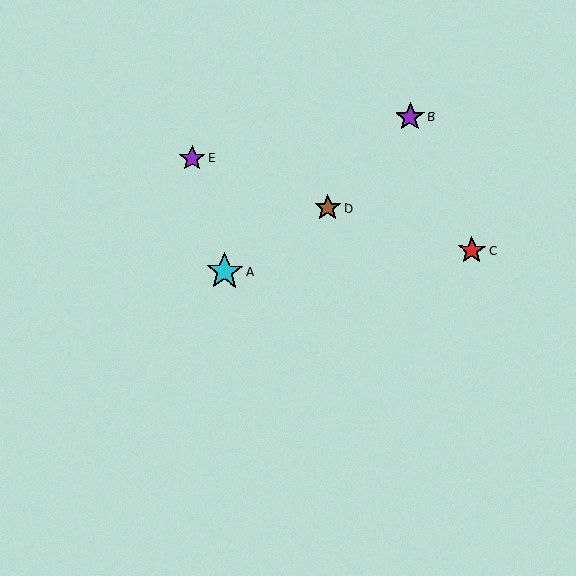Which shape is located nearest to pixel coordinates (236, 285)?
The cyan star (labeled A) at (225, 272) is nearest to that location.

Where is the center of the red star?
The center of the red star is at (472, 250).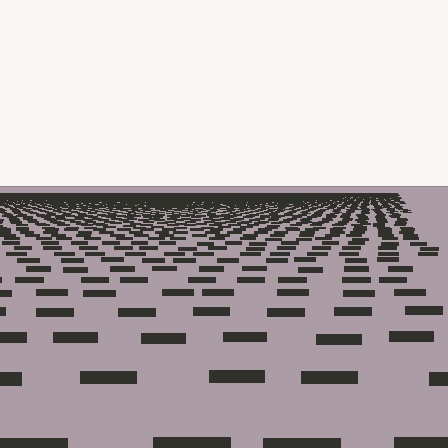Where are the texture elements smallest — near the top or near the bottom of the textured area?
Near the top.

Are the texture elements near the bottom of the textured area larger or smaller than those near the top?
Larger. Near the bottom, elements are closer to the viewer and appear at a bigger on-screen size.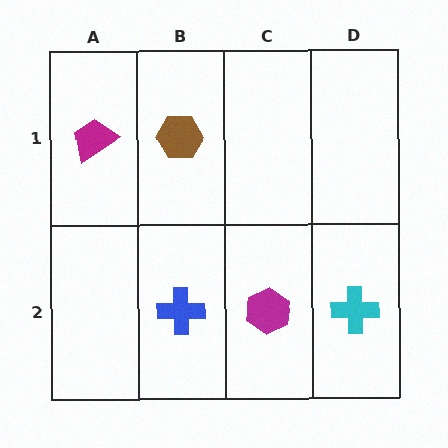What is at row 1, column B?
A brown hexagon.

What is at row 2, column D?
A cyan cross.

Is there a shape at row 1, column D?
No, that cell is empty.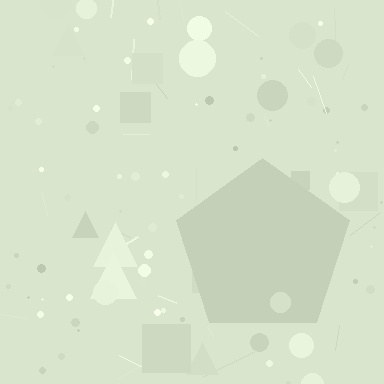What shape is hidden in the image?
A pentagon is hidden in the image.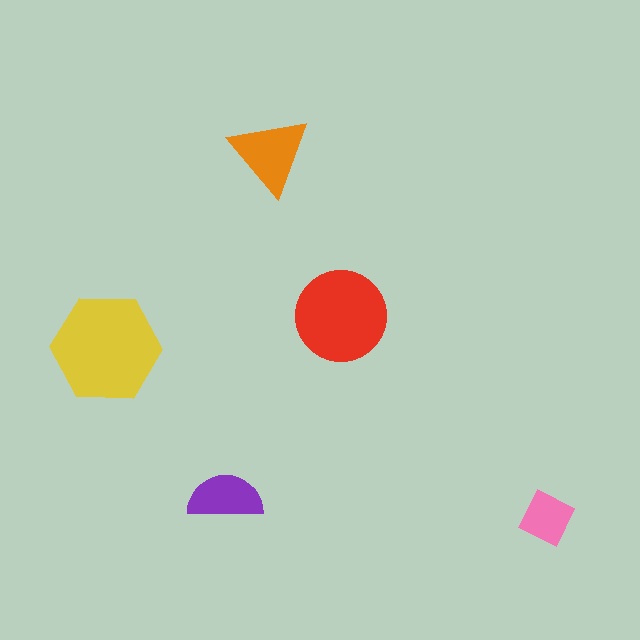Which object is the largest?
The yellow hexagon.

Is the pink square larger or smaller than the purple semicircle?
Smaller.